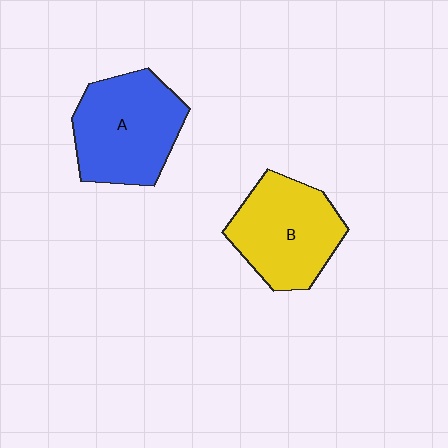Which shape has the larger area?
Shape A (blue).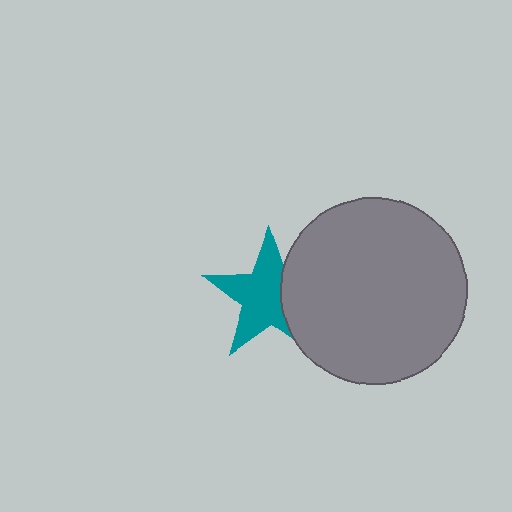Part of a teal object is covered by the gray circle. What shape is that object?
It is a star.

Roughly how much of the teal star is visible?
Most of it is visible (roughly 68%).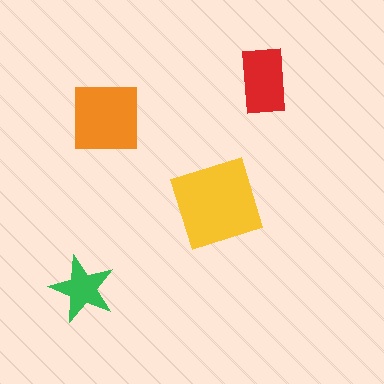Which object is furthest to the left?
The green star is leftmost.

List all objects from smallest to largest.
The green star, the red rectangle, the orange square, the yellow diamond.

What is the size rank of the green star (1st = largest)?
4th.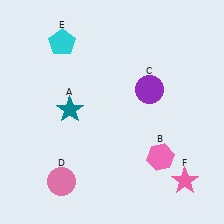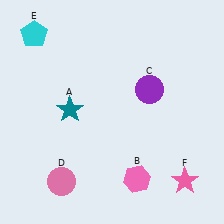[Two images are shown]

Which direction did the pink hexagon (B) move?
The pink hexagon (B) moved left.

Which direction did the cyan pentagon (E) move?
The cyan pentagon (E) moved left.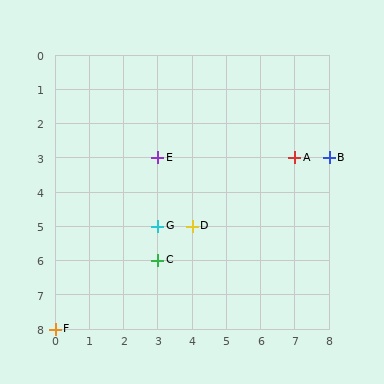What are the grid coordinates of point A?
Point A is at grid coordinates (7, 3).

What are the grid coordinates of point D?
Point D is at grid coordinates (4, 5).